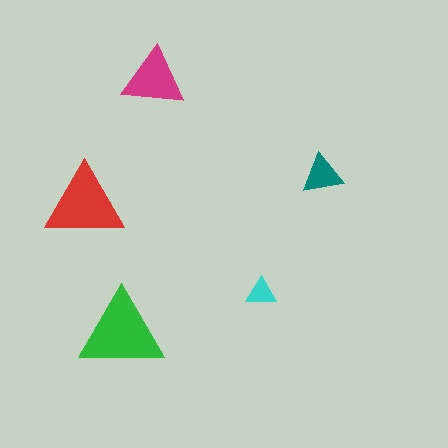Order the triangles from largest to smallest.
the green one, the red one, the magenta one, the teal one, the cyan one.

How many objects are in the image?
There are 5 objects in the image.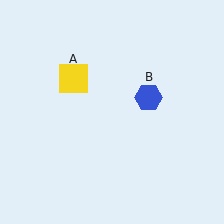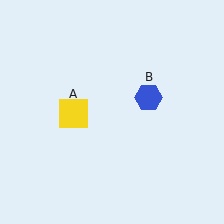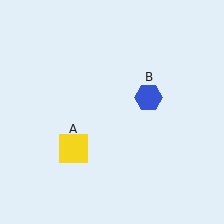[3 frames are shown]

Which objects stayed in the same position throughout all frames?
Blue hexagon (object B) remained stationary.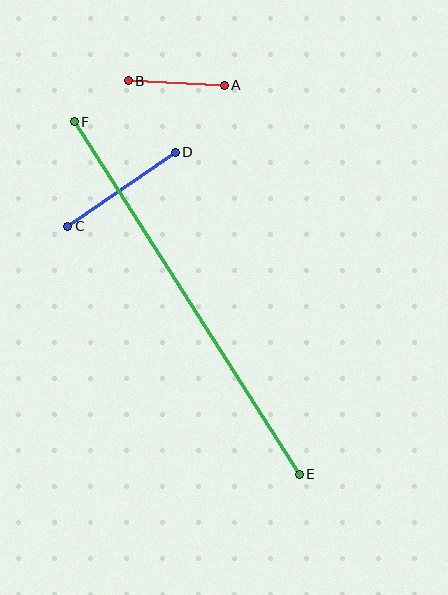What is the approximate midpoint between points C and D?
The midpoint is at approximately (122, 189) pixels.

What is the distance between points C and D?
The distance is approximately 131 pixels.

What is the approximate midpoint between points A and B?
The midpoint is at approximately (176, 83) pixels.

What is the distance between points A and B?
The distance is approximately 96 pixels.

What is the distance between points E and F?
The distance is approximately 418 pixels.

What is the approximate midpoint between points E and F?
The midpoint is at approximately (187, 298) pixels.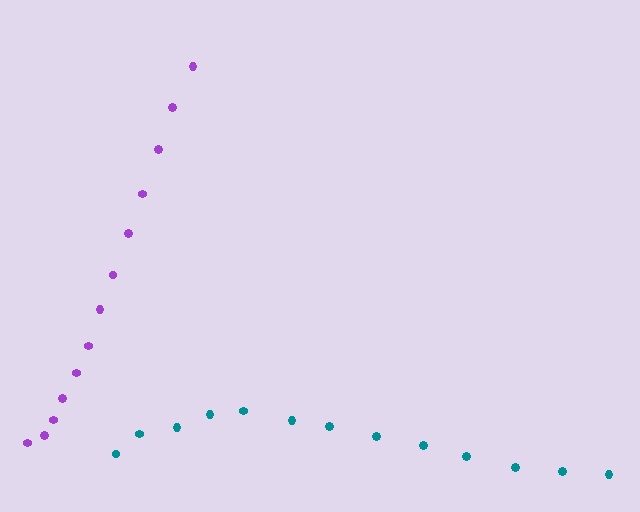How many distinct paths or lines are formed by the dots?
There are 2 distinct paths.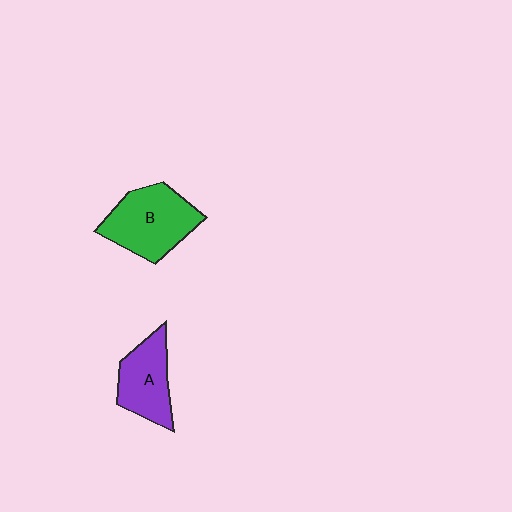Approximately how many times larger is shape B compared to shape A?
Approximately 1.3 times.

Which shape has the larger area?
Shape B (green).